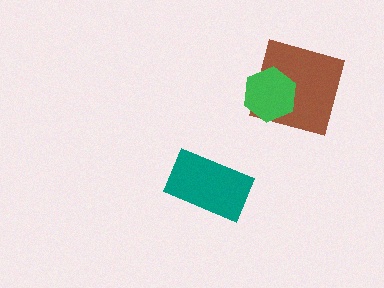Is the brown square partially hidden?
Yes, it is partially covered by another shape.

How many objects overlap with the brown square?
1 object overlaps with the brown square.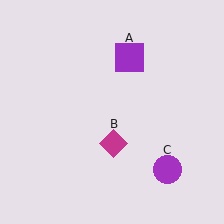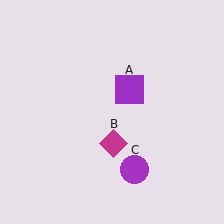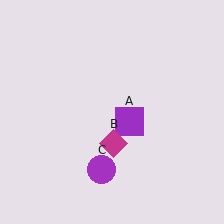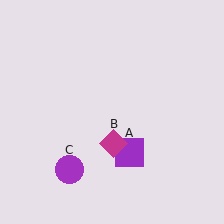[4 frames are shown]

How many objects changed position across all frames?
2 objects changed position: purple square (object A), purple circle (object C).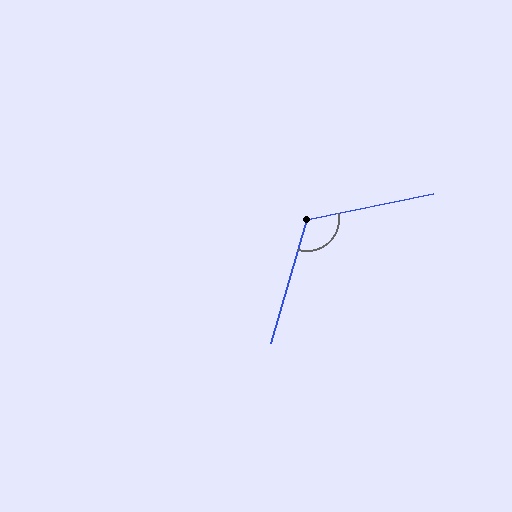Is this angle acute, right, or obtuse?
It is obtuse.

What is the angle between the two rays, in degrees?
Approximately 118 degrees.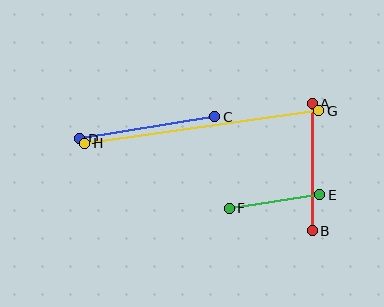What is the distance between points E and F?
The distance is approximately 92 pixels.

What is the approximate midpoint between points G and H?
The midpoint is at approximately (202, 127) pixels.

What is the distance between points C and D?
The distance is approximately 137 pixels.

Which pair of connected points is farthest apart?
Points G and H are farthest apart.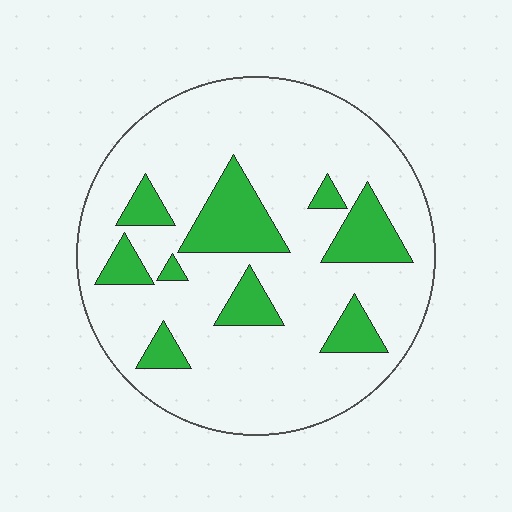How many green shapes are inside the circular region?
9.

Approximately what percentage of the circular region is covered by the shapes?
Approximately 20%.